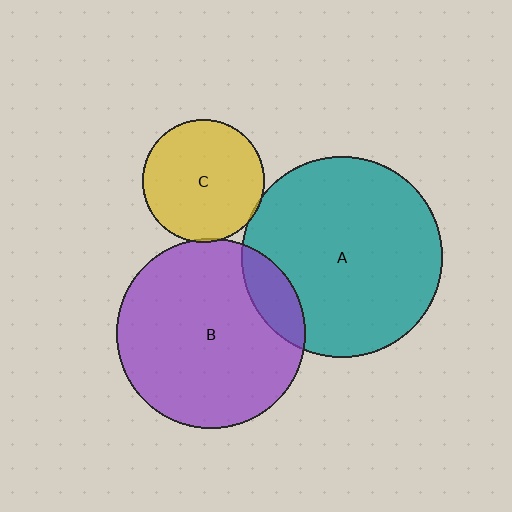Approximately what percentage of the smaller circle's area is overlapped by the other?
Approximately 5%.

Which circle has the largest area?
Circle A (teal).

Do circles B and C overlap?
Yes.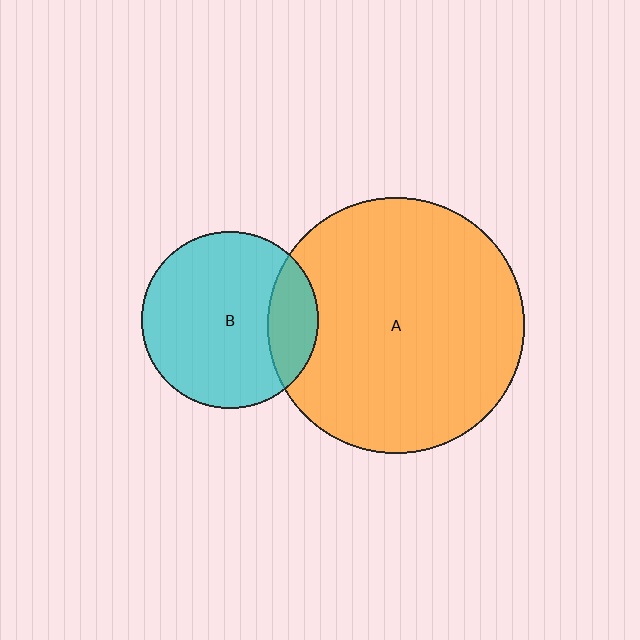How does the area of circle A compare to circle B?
Approximately 2.1 times.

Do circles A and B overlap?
Yes.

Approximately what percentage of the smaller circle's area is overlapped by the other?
Approximately 20%.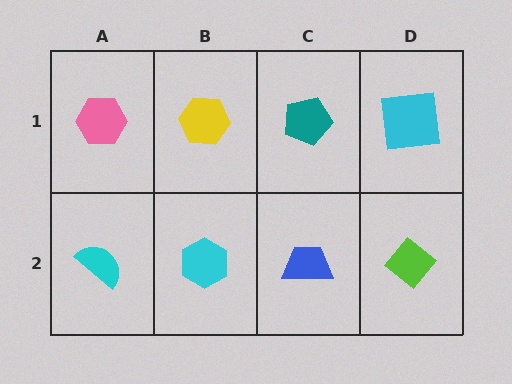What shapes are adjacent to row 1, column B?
A cyan hexagon (row 2, column B), a pink hexagon (row 1, column A), a teal pentagon (row 1, column C).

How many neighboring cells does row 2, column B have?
3.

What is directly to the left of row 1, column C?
A yellow hexagon.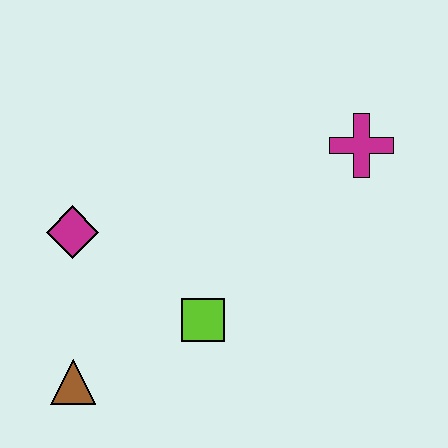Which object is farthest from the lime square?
The magenta cross is farthest from the lime square.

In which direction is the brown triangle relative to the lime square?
The brown triangle is to the left of the lime square.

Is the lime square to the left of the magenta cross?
Yes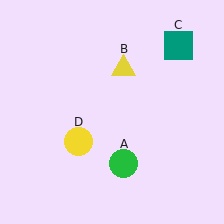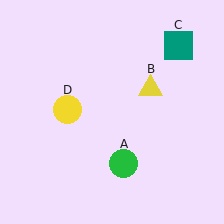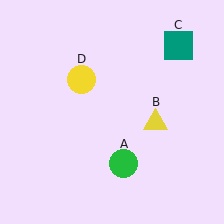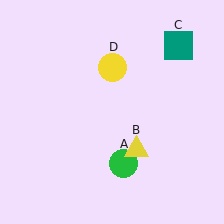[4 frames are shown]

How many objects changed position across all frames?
2 objects changed position: yellow triangle (object B), yellow circle (object D).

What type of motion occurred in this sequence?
The yellow triangle (object B), yellow circle (object D) rotated clockwise around the center of the scene.